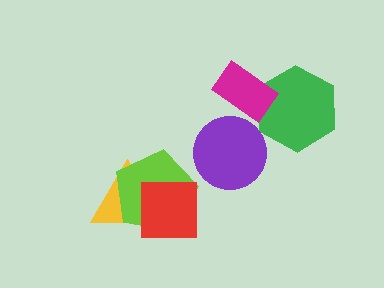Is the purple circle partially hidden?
No, no other shape covers it.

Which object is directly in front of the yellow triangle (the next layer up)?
The lime pentagon is directly in front of the yellow triangle.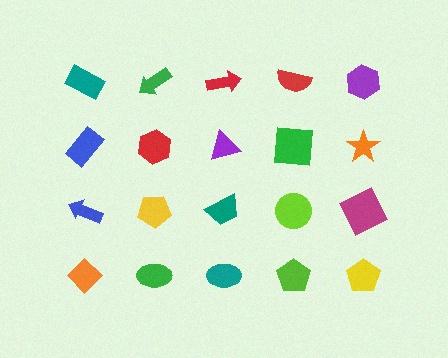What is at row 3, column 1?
A blue arrow.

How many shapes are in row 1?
5 shapes.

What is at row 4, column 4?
A lime pentagon.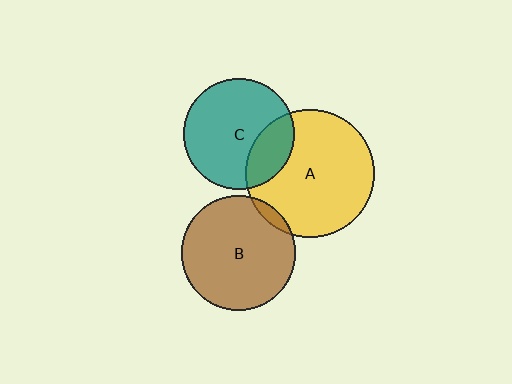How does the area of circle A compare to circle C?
Approximately 1.3 times.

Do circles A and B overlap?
Yes.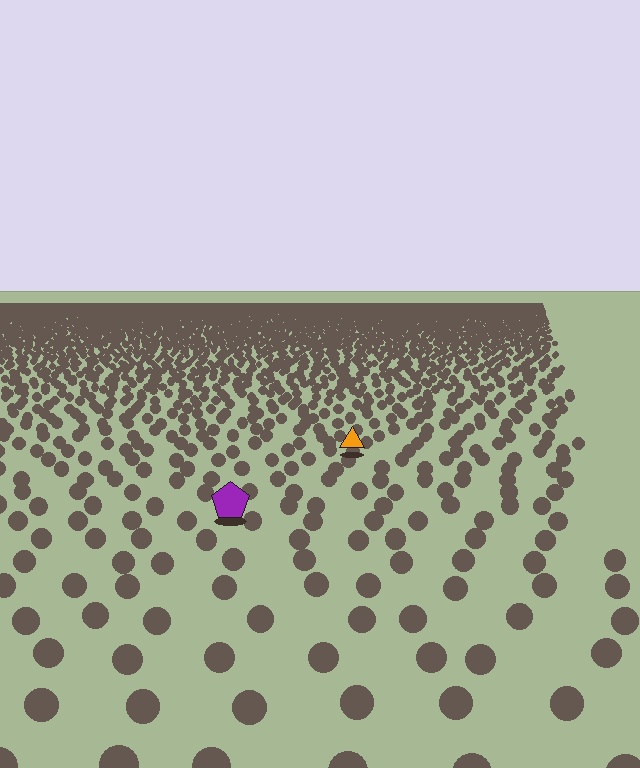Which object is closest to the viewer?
The purple pentagon is closest. The texture marks near it are larger and more spread out.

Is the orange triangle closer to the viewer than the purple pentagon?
No. The purple pentagon is closer — you can tell from the texture gradient: the ground texture is coarser near it.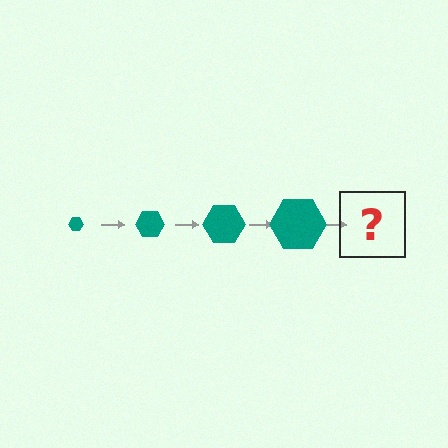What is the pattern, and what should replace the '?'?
The pattern is that the hexagon gets progressively larger each step. The '?' should be a teal hexagon, larger than the previous one.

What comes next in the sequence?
The next element should be a teal hexagon, larger than the previous one.